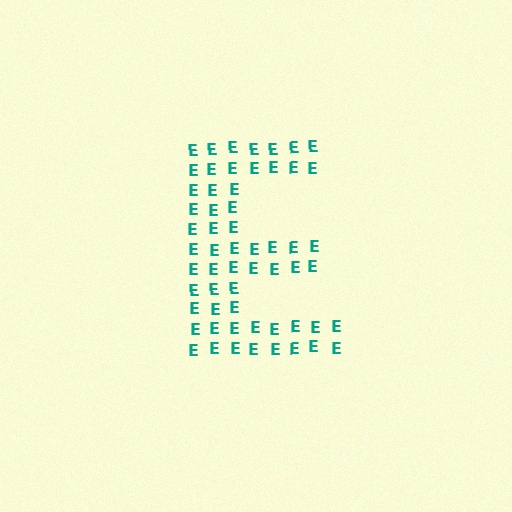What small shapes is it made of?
It is made of small letter E's.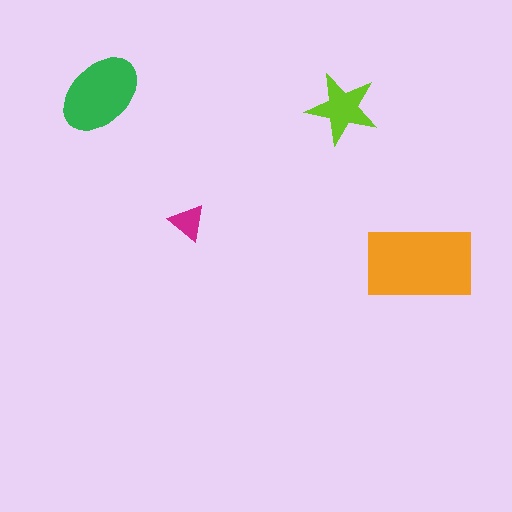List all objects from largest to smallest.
The orange rectangle, the green ellipse, the lime star, the magenta triangle.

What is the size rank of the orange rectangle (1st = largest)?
1st.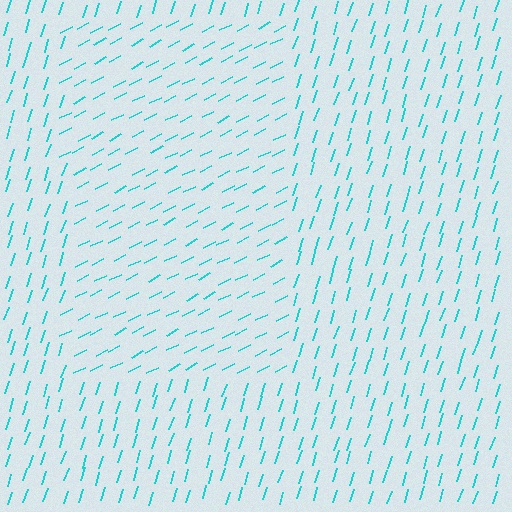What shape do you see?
I see a rectangle.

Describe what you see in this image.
The image is filled with small cyan line segments. A rectangle region in the image has lines oriented differently from the surrounding lines, creating a visible texture boundary.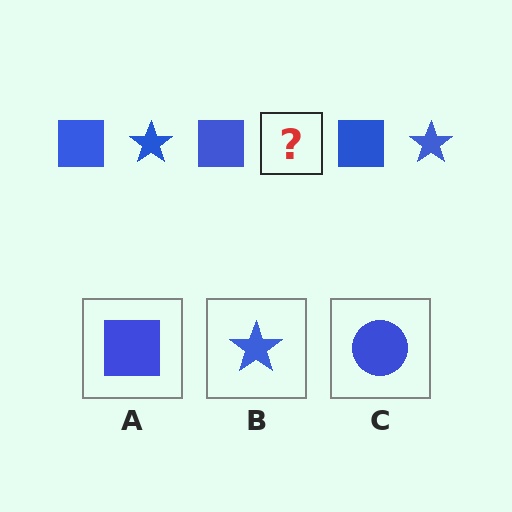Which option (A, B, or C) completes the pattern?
B.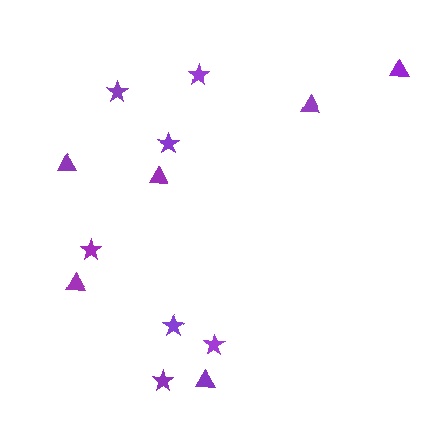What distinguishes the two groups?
There are 2 groups: one group of triangles (6) and one group of stars (7).